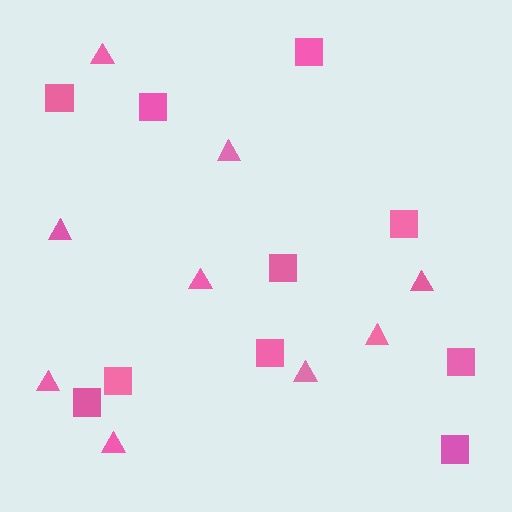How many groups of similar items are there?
There are 2 groups: one group of triangles (9) and one group of squares (10).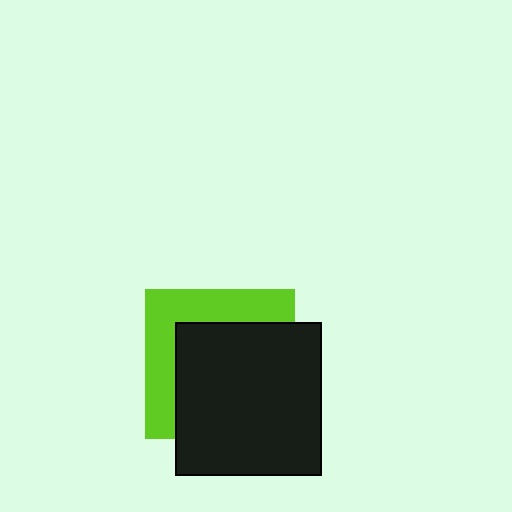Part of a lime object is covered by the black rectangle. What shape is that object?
It is a square.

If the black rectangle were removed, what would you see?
You would see the complete lime square.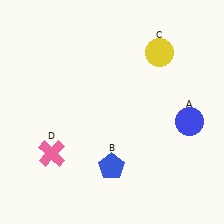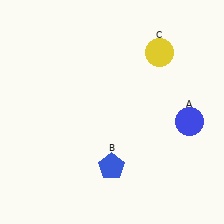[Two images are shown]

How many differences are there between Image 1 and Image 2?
There is 1 difference between the two images.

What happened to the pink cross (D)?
The pink cross (D) was removed in Image 2. It was in the bottom-left area of Image 1.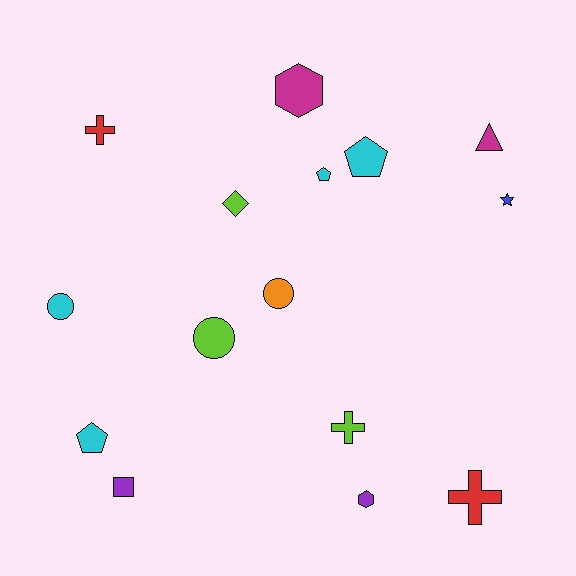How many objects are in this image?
There are 15 objects.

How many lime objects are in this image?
There are 3 lime objects.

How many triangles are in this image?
There is 1 triangle.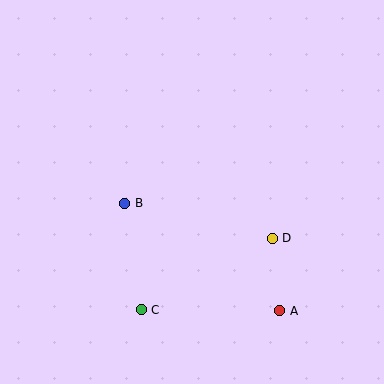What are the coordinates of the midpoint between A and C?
The midpoint between A and C is at (211, 310).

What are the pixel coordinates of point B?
Point B is at (125, 203).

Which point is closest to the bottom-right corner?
Point A is closest to the bottom-right corner.